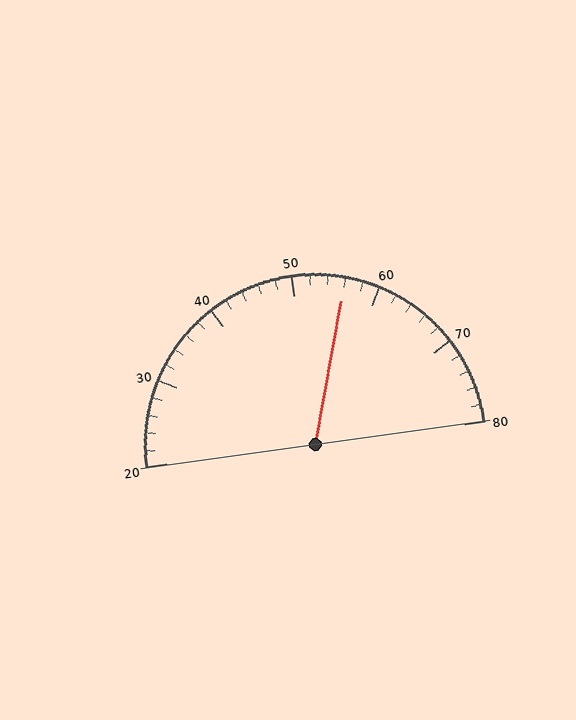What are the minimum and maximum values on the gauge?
The gauge ranges from 20 to 80.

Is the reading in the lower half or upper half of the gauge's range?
The reading is in the upper half of the range (20 to 80).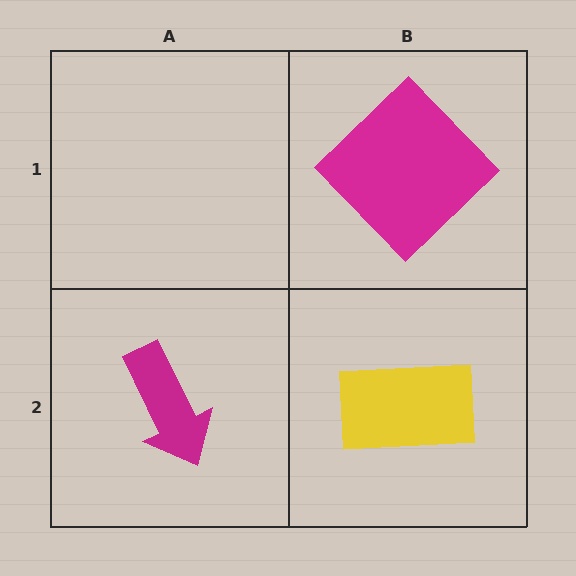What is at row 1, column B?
A magenta diamond.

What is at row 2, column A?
A magenta arrow.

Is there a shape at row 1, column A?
No, that cell is empty.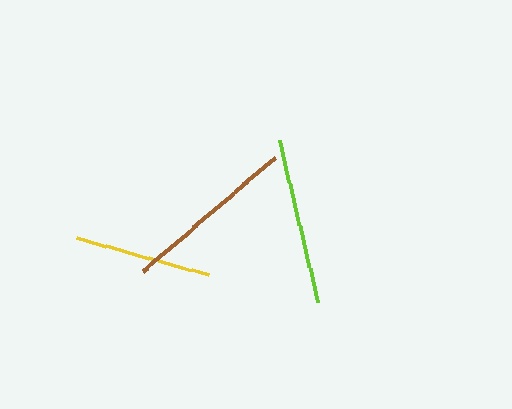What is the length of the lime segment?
The lime segment is approximately 165 pixels long.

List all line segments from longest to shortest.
From longest to shortest: brown, lime, yellow.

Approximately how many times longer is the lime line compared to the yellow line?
The lime line is approximately 1.2 times the length of the yellow line.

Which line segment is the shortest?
The yellow line is the shortest at approximately 136 pixels.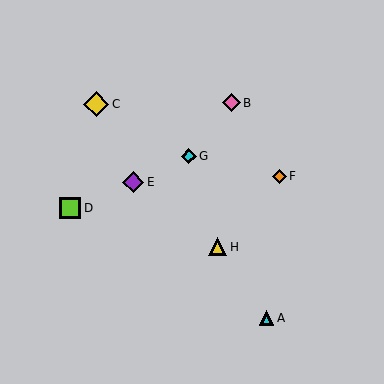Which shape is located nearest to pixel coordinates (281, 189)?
The orange diamond (labeled F) at (279, 176) is nearest to that location.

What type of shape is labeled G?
Shape G is a cyan diamond.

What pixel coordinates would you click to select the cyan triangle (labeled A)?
Click at (266, 318) to select the cyan triangle A.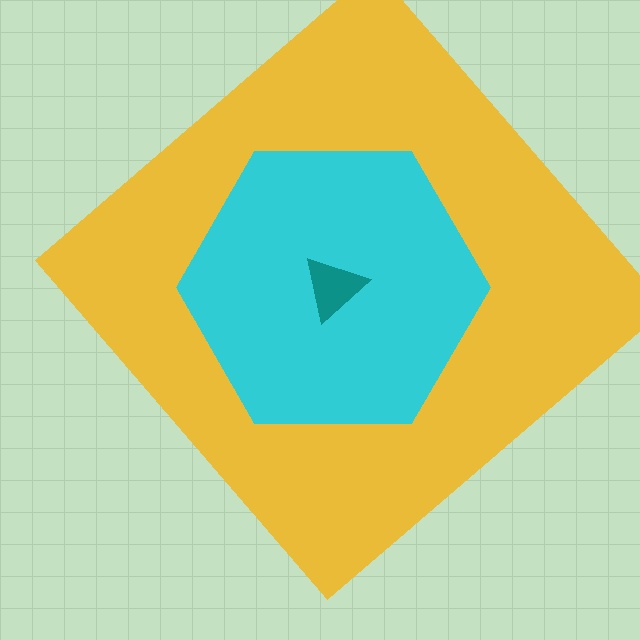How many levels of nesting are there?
3.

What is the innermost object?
The teal triangle.